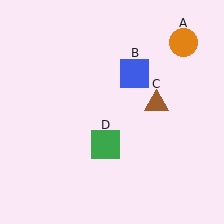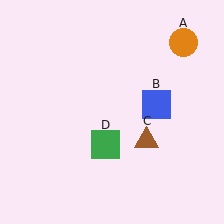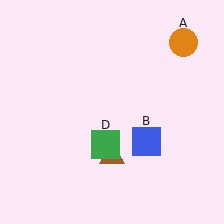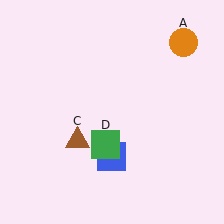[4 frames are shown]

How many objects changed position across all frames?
2 objects changed position: blue square (object B), brown triangle (object C).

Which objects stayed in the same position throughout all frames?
Orange circle (object A) and green square (object D) remained stationary.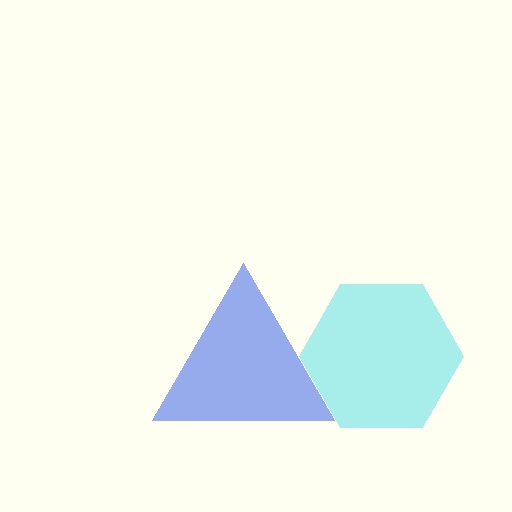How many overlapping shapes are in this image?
There are 2 overlapping shapes in the image.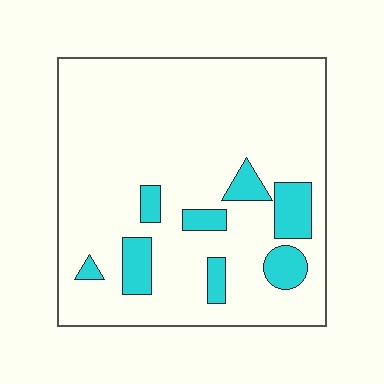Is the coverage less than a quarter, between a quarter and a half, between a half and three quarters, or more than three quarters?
Less than a quarter.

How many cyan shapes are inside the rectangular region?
8.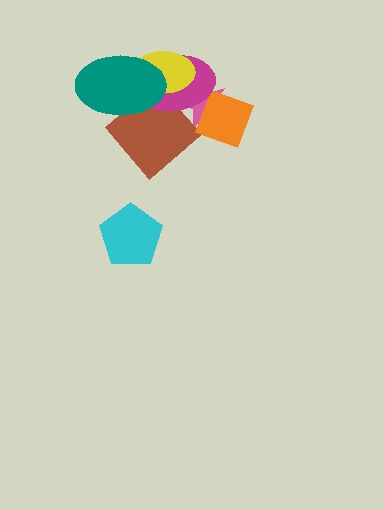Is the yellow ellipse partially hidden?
Yes, it is partially covered by another shape.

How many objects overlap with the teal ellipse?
3 objects overlap with the teal ellipse.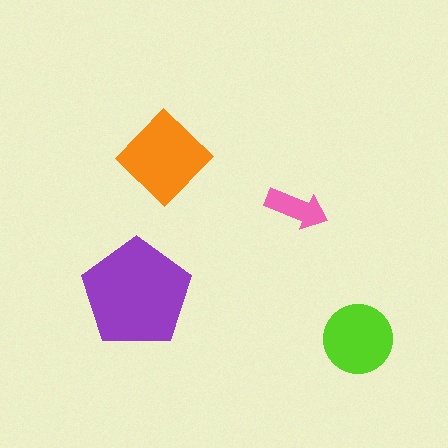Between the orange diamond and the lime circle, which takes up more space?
The orange diamond.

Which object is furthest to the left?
The purple pentagon is leftmost.